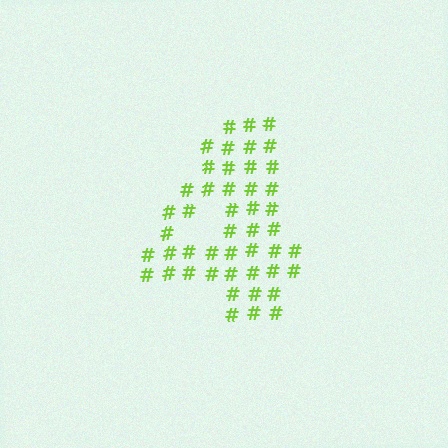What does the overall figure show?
The overall figure shows the digit 4.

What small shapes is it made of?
It is made of small hash symbols.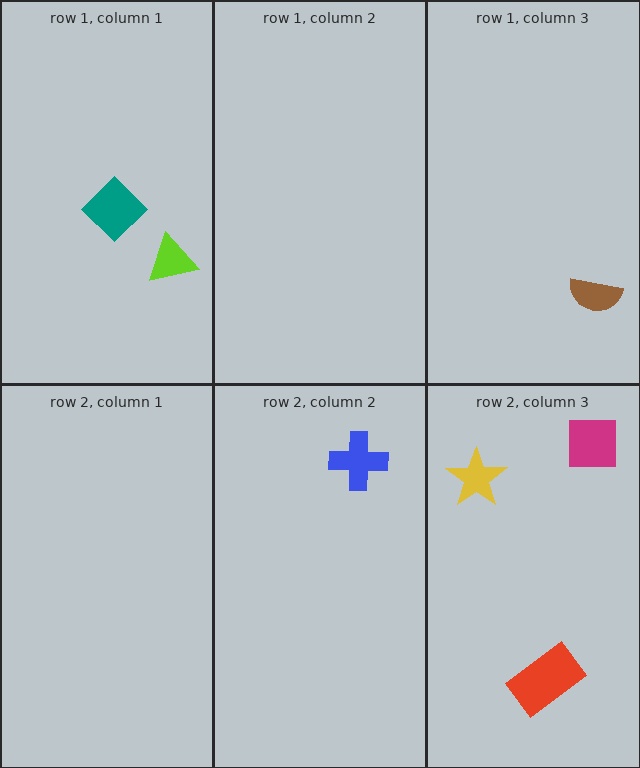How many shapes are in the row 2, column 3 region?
3.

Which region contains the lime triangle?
The row 1, column 1 region.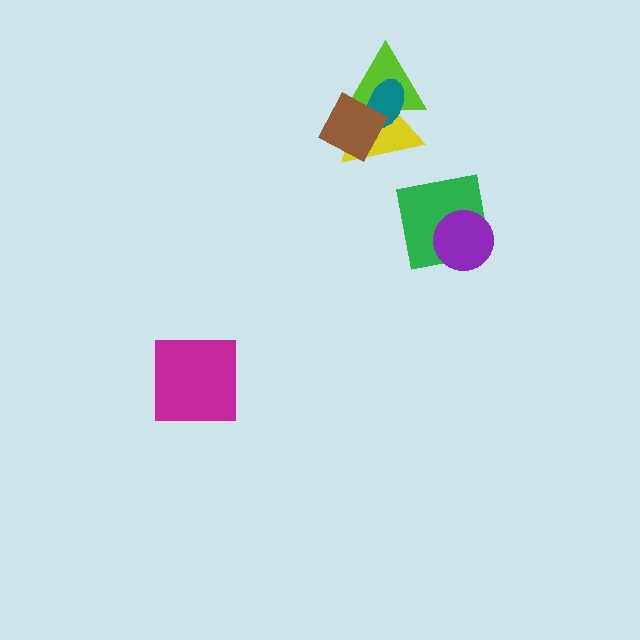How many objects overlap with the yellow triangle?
3 objects overlap with the yellow triangle.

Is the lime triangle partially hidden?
Yes, it is partially covered by another shape.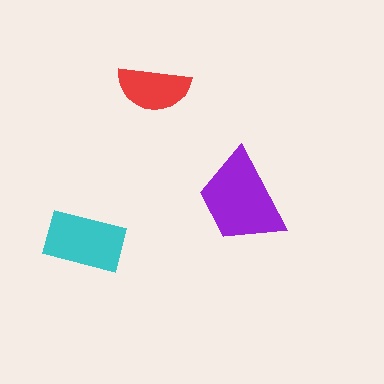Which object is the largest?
The purple trapezoid.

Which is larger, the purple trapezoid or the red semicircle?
The purple trapezoid.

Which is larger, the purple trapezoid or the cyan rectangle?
The purple trapezoid.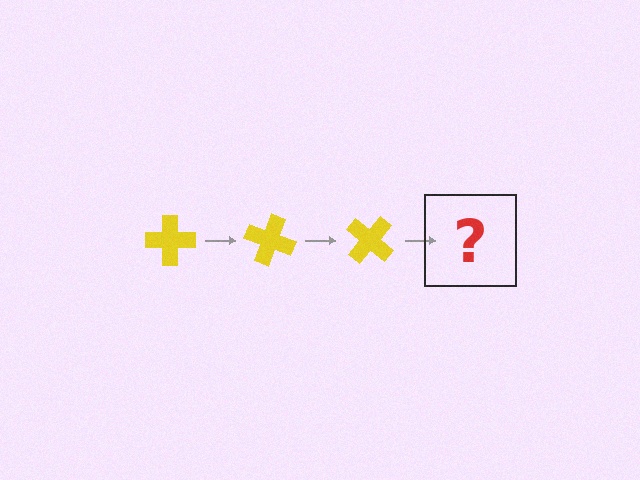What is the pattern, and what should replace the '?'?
The pattern is that the cross rotates 20 degrees each step. The '?' should be a yellow cross rotated 60 degrees.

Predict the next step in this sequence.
The next step is a yellow cross rotated 60 degrees.